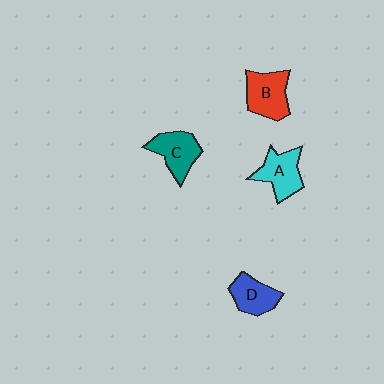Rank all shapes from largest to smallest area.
From largest to smallest: B (red), A (cyan), C (teal), D (blue).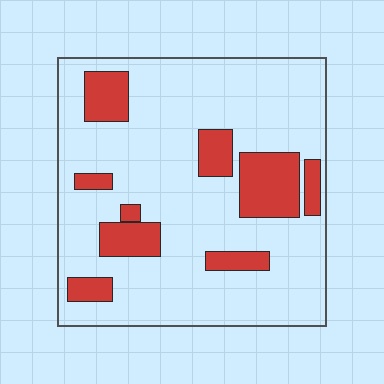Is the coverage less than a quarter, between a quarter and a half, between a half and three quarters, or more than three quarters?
Less than a quarter.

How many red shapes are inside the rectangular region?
9.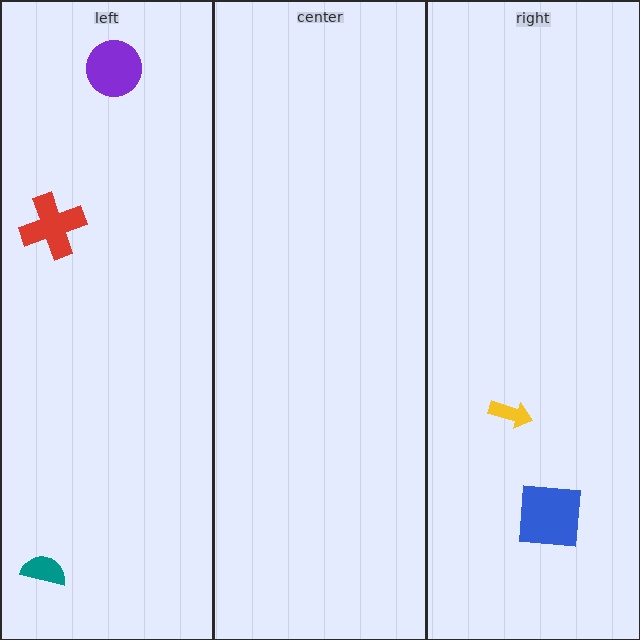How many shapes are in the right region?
2.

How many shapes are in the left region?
3.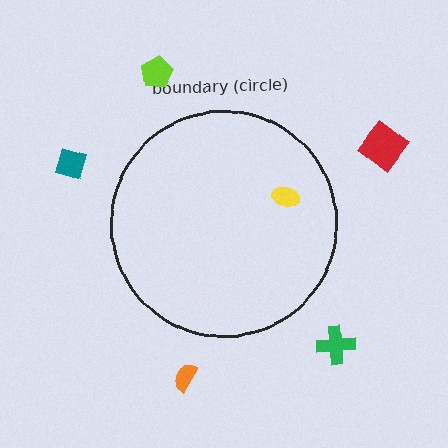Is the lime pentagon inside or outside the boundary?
Outside.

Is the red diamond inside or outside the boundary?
Outside.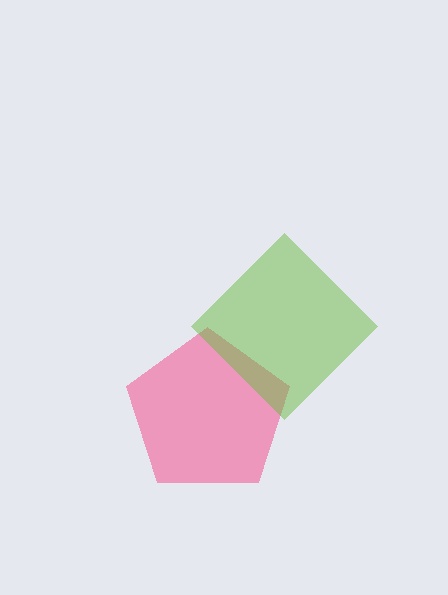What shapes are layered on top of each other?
The layered shapes are: a pink pentagon, a lime diamond.